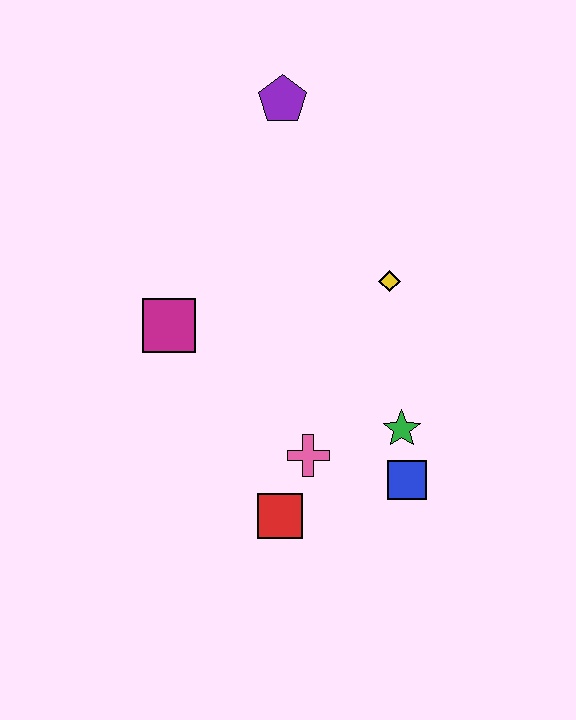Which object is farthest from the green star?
The purple pentagon is farthest from the green star.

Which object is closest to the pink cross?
The red square is closest to the pink cross.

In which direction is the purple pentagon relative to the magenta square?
The purple pentagon is above the magenta square.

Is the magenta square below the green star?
No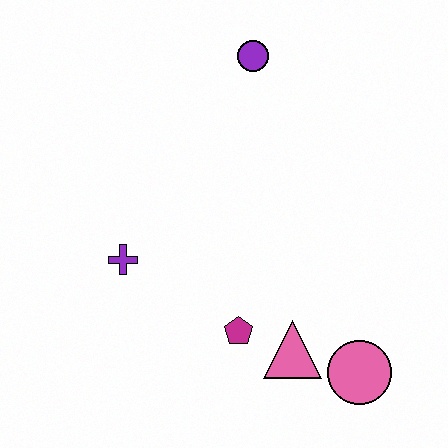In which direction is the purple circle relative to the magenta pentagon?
The purple circle is above the magenta pentagon.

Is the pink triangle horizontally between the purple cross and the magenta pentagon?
No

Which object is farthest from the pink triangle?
The purple circle is farthest from the pink triangle.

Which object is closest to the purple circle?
The purple cross is closest to the purple circle.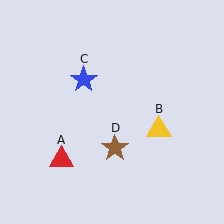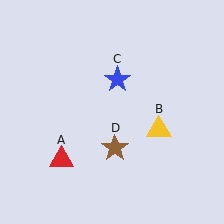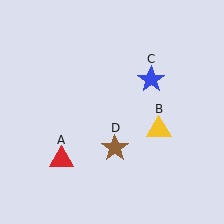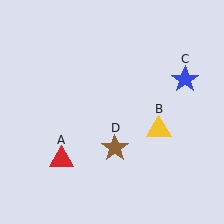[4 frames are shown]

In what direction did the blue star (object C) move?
The blue star (object C) moved right.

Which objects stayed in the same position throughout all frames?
Red triangle (object A) and yellow triangle (object B) and brown star (object D) remained stationary.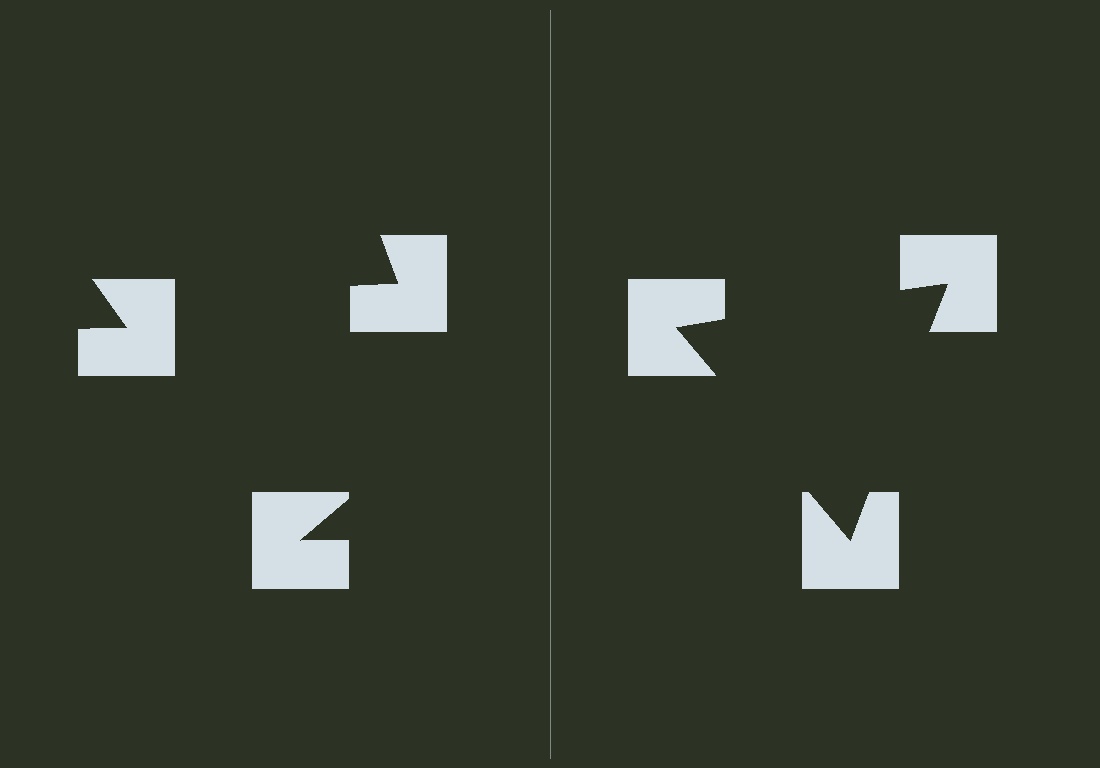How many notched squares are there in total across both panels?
6 — 3 on each side.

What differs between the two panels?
The notched squares are positioned identically on both sides; only the wedge orientations differ. On the right they align to a triangle; on the left they are misaligned.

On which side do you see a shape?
An illusory triangle appears on the right side. On the left side the wedge cuts are rotated, so no coherent shape forms.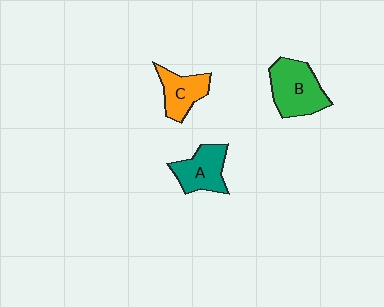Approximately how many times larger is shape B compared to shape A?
Approximately 1.3 times.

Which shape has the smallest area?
Shape C (orange).